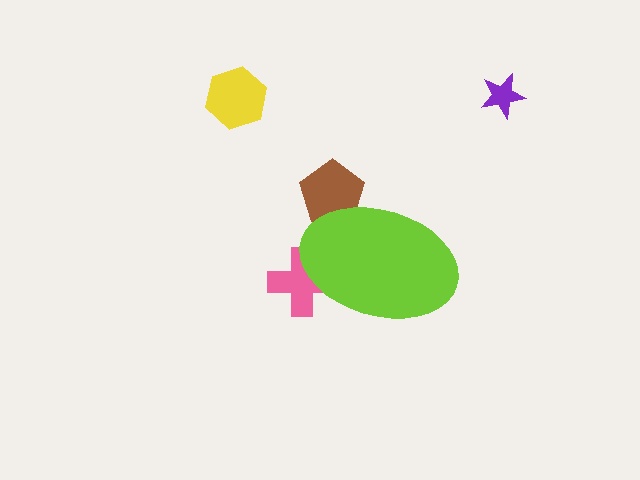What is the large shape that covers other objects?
A lime ellipse.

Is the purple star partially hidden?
No, the purple star is fully visible.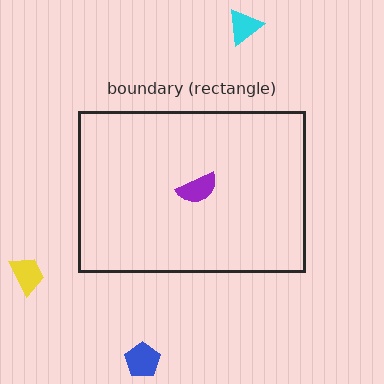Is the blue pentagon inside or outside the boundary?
Outside.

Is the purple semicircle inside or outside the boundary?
Inside.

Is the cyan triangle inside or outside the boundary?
Outside.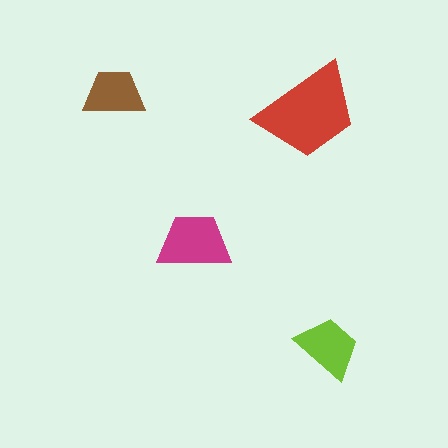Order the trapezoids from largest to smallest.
the red one, the magenta one, the lime one, the brown one.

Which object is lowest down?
The lime trapezoid is bottommost.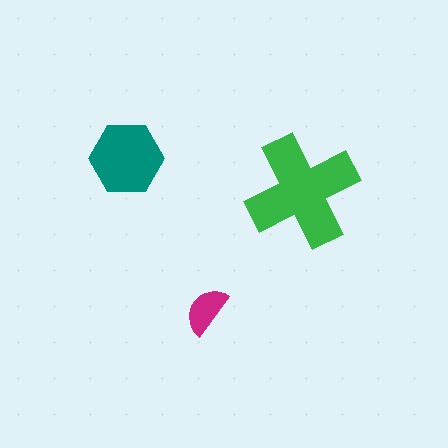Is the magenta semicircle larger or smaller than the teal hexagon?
Smaller.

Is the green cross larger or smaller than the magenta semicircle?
Larger.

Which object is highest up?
The teal hexagon is topmost.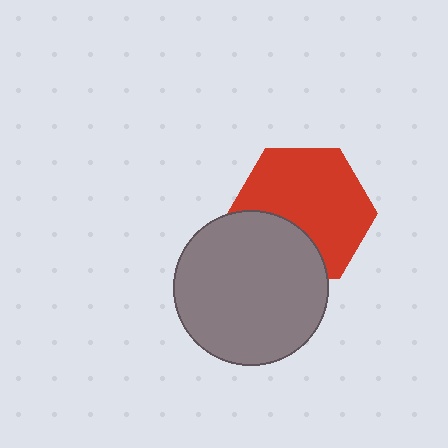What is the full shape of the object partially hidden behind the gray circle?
The partially hidden object is a red hexagon.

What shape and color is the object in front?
The object in front is a gray circle.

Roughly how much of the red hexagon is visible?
Most of it is visible (roughly 70%).